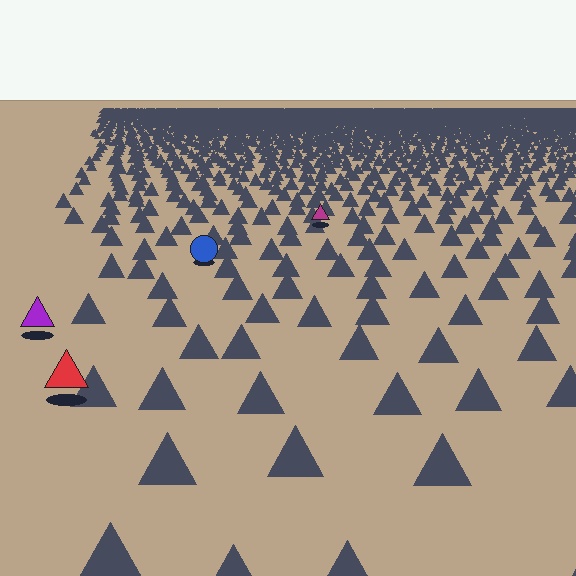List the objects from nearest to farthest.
From nearest to farthest: the red triangle, the purple triangle, the blue circle, the magenta triangle.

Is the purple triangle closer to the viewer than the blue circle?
Yes. The purple triangle is closer — you can tell from the texture gradient: the ground texture is coarser near it.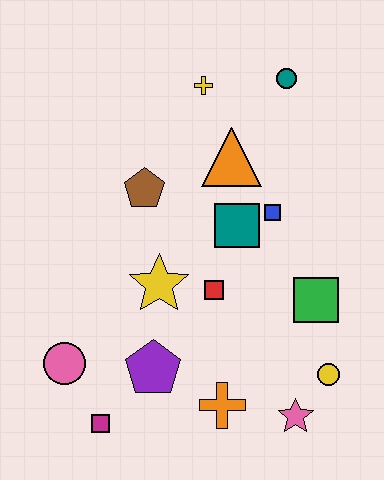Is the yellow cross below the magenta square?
No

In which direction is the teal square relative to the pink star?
The teal square is above the pink star.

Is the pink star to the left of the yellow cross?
No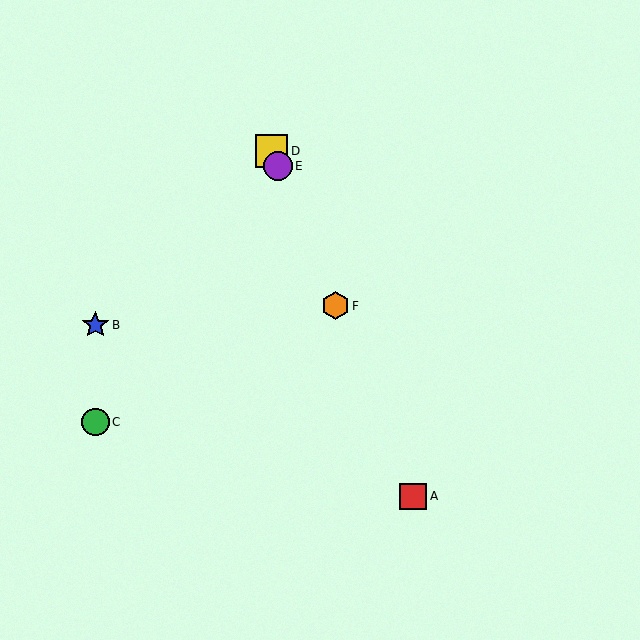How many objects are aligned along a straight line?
4 objects (A, D, E, F) are aligned along a straight line.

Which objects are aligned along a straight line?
Objects A, D, E, F are aligned along a straight line.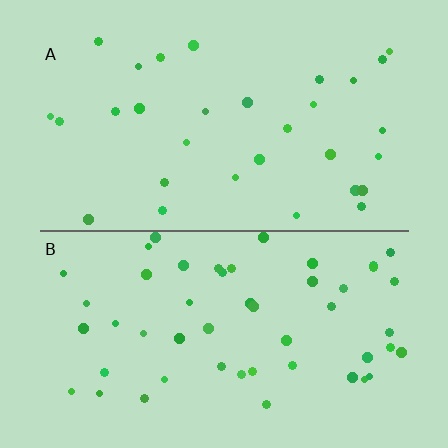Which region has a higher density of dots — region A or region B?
B (the bottom).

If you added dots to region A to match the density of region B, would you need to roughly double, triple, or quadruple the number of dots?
Approximately double.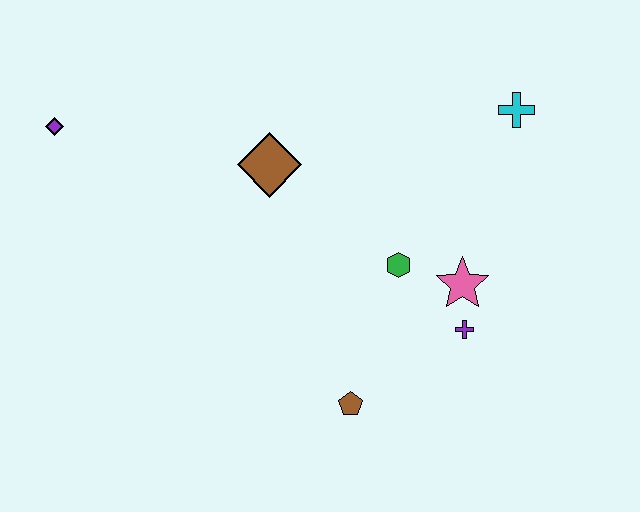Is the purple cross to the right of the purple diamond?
Yes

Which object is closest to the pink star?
The purple cross is closest to the pink star.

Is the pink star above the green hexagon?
No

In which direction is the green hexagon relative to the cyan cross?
The green hexagon is below the cyan cross.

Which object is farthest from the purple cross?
The purple diamond is farthest from the purple cross.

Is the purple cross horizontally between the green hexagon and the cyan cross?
Yes